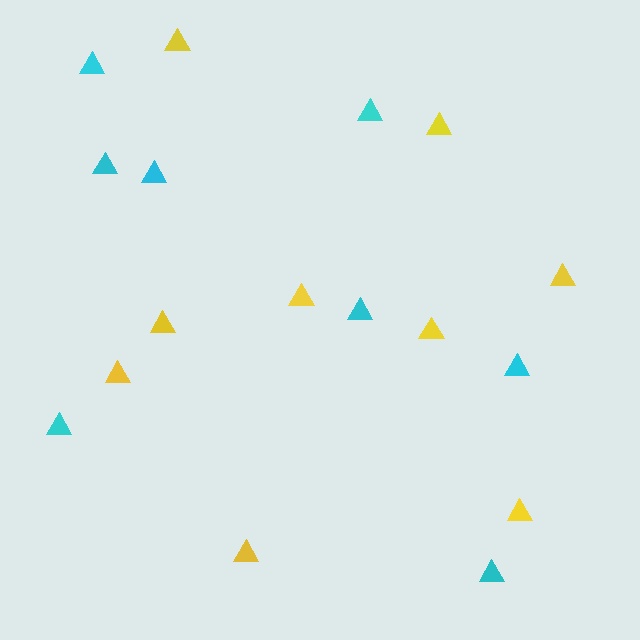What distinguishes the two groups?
There are 2 groups: one group of yellow triangles (9) and one group of cyan triangles (8).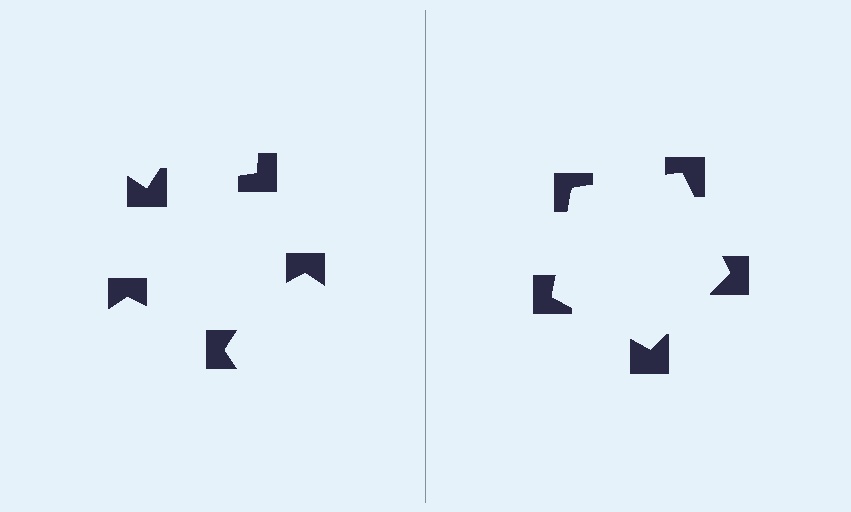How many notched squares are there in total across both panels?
10 — 5 on each side.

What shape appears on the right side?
An illusory pentagon.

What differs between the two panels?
The notched squares are positioned identically on both sides; only the wedge orientations differ. On the right they align to a pentagon; on the left they are misaligned.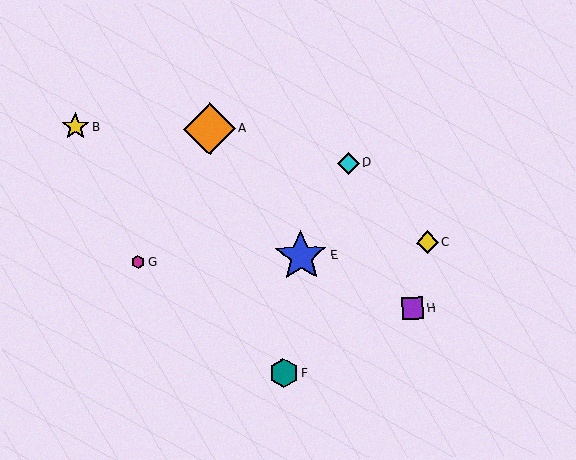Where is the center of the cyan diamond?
The center of the cyan diamond is at (348, 163).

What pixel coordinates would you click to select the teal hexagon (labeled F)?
Click at (283, 373) to select the teal hexagon F.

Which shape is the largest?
The blue star (labeled E) is the largest.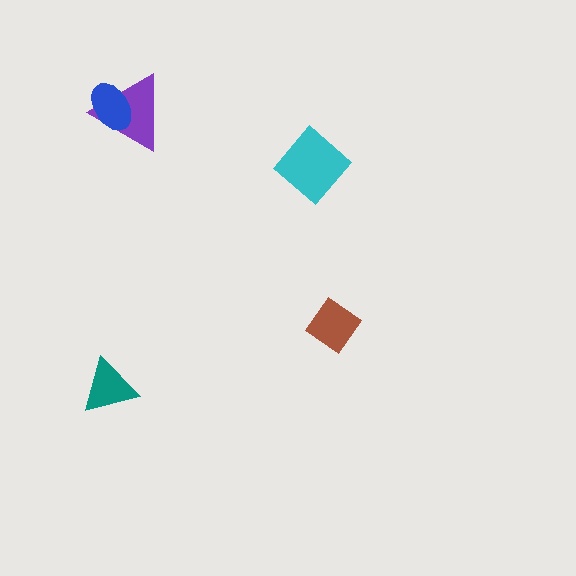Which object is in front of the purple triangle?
The blue ellipse is in front of the purple triangle.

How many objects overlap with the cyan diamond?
0 objects overlap with the cyan diamond.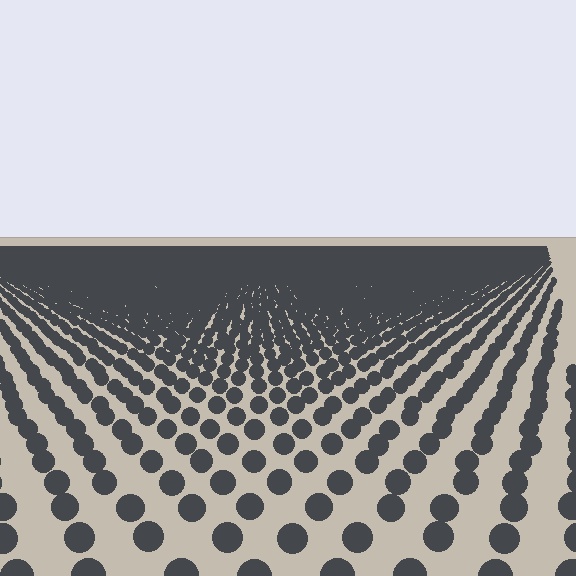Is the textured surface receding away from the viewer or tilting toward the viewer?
The surface is receding away from the viewer. Texture elements get smaller and denser toward the top.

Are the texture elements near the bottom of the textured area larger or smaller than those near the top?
Larger. Near the bottom, elements are closer to the viewer and appear at a bigger on-screen size.